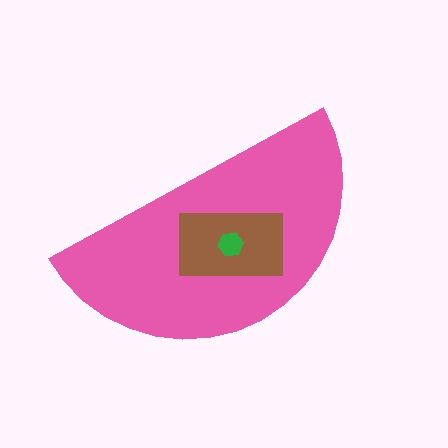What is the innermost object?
The green hexagon.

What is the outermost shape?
The pink semicircle.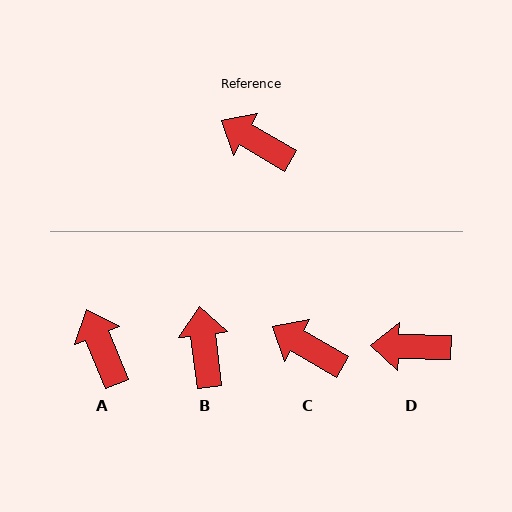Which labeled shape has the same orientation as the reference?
C.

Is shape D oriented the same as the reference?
No, it is off by about 29 degrees.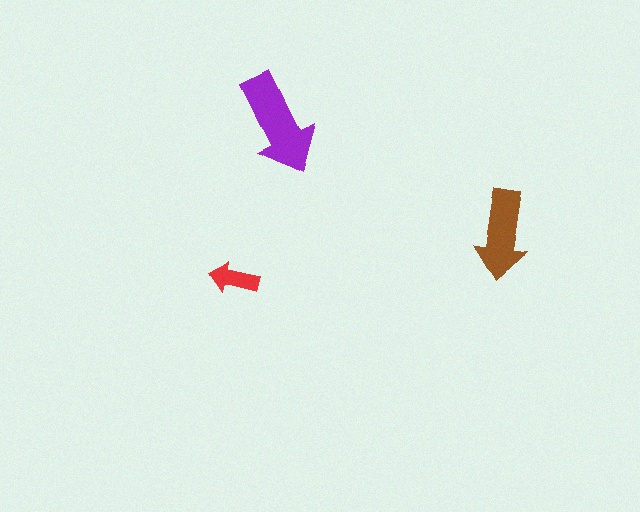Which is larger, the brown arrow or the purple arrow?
The purple one.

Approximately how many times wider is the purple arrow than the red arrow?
About 2 times wider.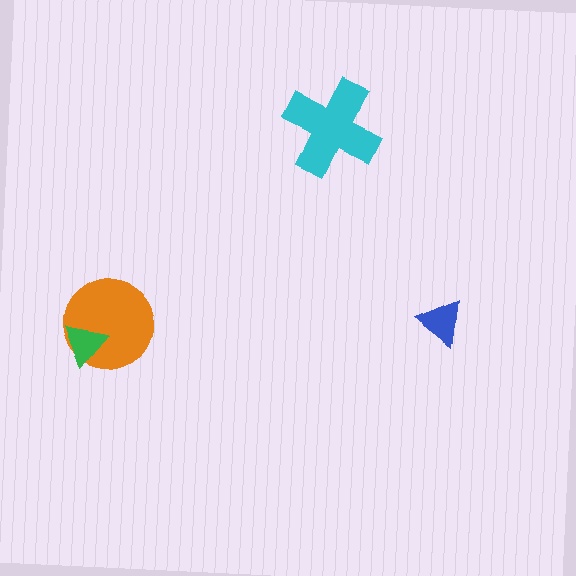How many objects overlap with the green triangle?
1 object overlaps with the green triangle.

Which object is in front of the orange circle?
The green triangle is in front of the orange circle.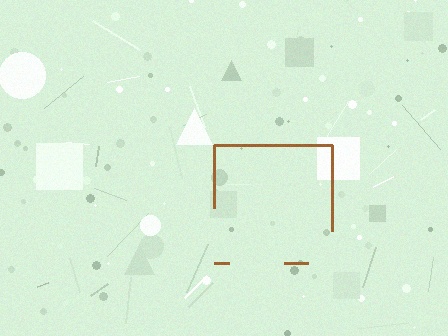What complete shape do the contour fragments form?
The contour fragments form a square.